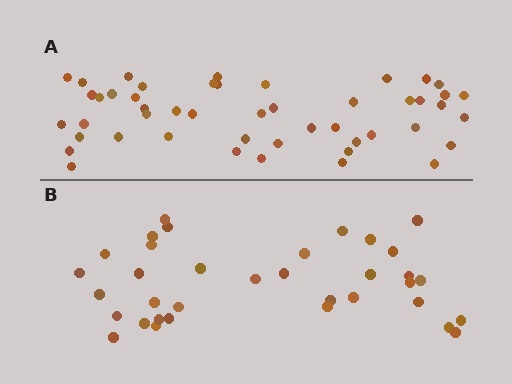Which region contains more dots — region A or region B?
Region A (the top region) has more dots.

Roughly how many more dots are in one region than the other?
Region A has approximately 15 more dots than region B.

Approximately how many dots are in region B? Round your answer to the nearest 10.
About 40 dots. (The exact count is 35, which rounds to 40.)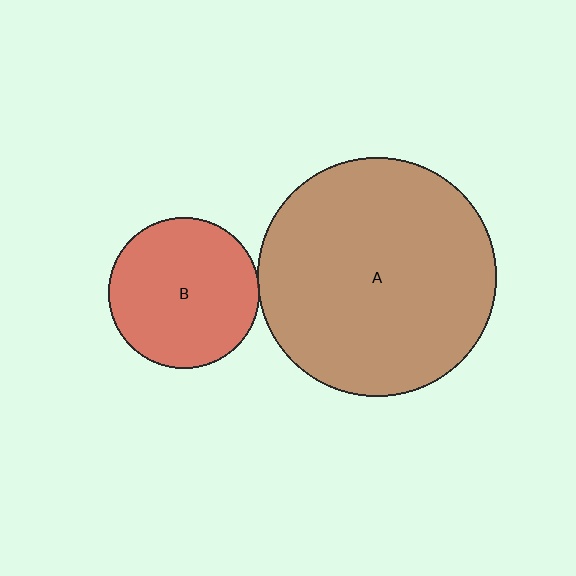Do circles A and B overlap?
Yes.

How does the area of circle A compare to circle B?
Approximately 2.5 times.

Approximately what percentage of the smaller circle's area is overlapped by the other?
Approximately 5%.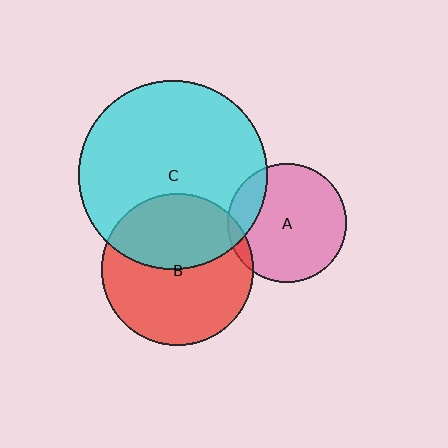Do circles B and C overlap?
Yes.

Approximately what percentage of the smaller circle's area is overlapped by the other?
Approximately 40%.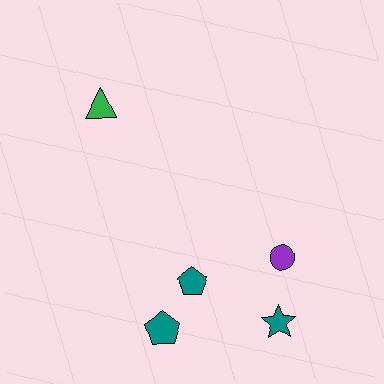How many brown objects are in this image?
There are no brown objects.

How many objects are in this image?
There are 5 objects.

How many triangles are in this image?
There is 1 triangle.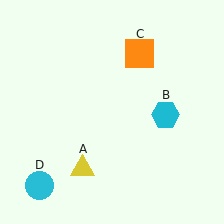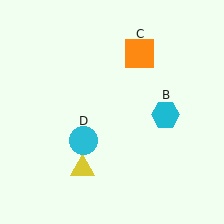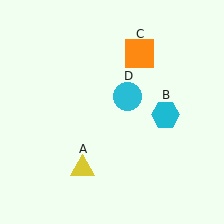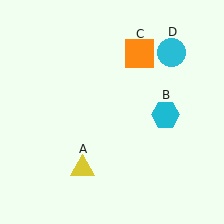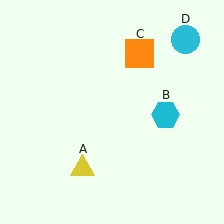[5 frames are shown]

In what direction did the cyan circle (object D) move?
The cyan circle (object D) moved up and to the right.